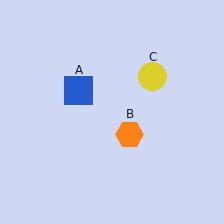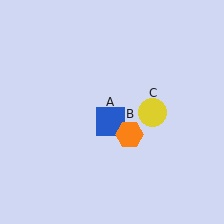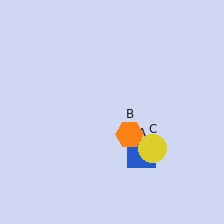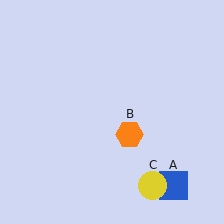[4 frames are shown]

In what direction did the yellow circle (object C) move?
The yellow circle (object C) moved down.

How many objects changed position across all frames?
2 objects changed position: blue square (object A), yellow circle (object C).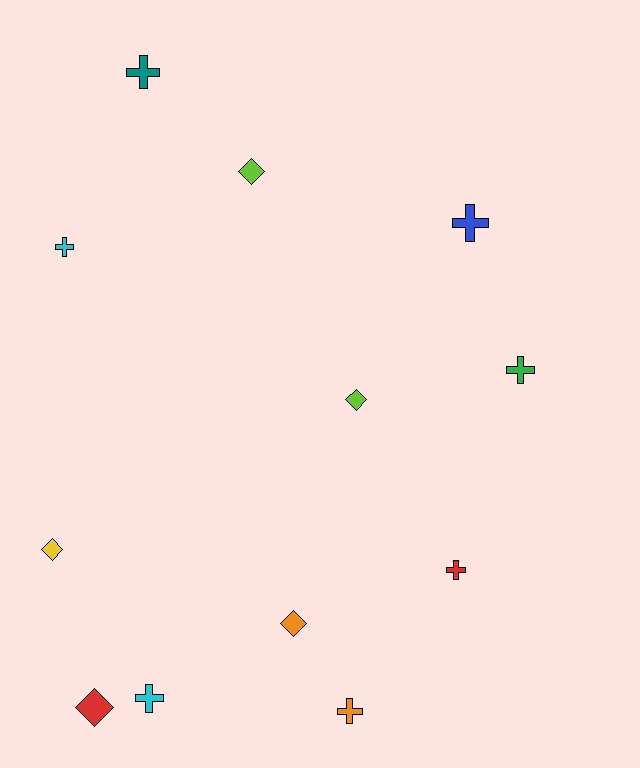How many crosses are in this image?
There are 7 crosses.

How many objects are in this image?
There are 12 objects.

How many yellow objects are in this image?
There is 1 yellow object.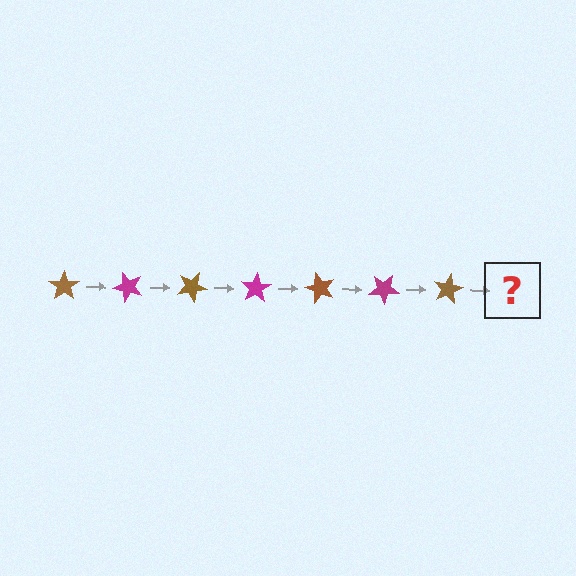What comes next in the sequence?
The next element should be a magenta star, rotated 350 degrees from the start.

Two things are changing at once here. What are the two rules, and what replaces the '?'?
The two rules are that it rotates 50 degrees each step and the color cycles through brown and magenta. The '?' should be a magenta star, rotated 350 degrees from the start.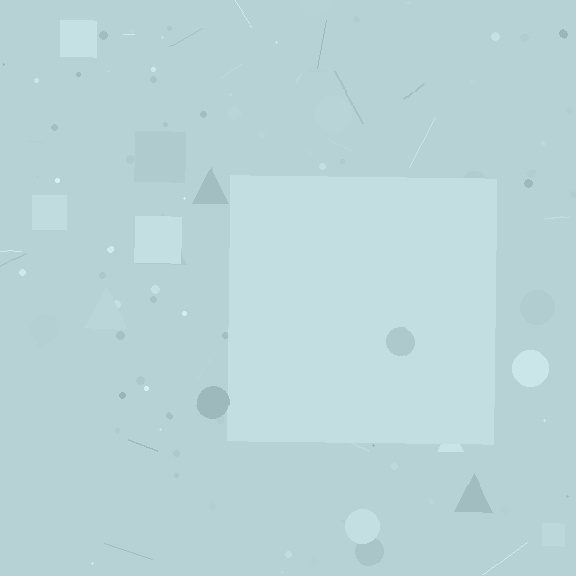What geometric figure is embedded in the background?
A square is embedded in the background.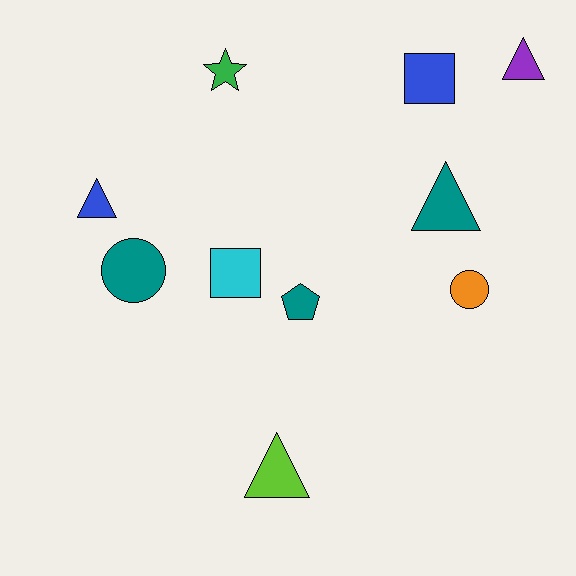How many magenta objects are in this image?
There are no magenta objects.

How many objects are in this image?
There are 10 objects.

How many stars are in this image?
There is 1 star.